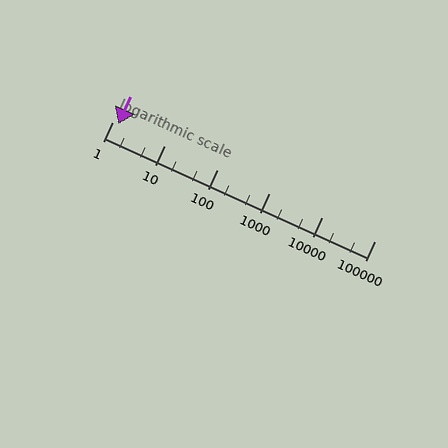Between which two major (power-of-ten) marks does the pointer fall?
The pointer is between 1 and 10.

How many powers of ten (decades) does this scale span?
The scale spans 5 decades, from 1 to 100000.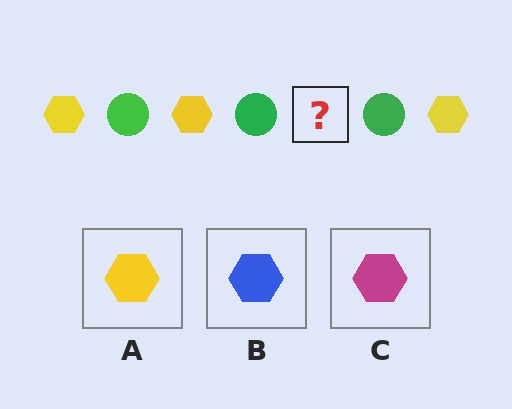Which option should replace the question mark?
Option A.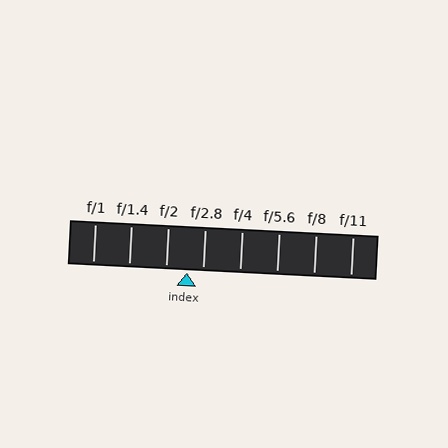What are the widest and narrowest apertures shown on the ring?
The widest aperture shown is f/1 and the narrowest is f/11.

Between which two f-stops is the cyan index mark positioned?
The index mark is between f/2 and f/2.8.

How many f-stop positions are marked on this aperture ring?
There are 8 f-stop positions marked.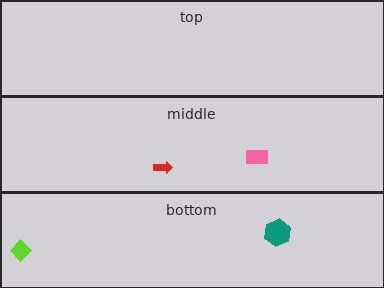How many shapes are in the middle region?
2.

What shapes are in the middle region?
The red arrow, the pink rectangle.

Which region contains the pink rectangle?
The middle region.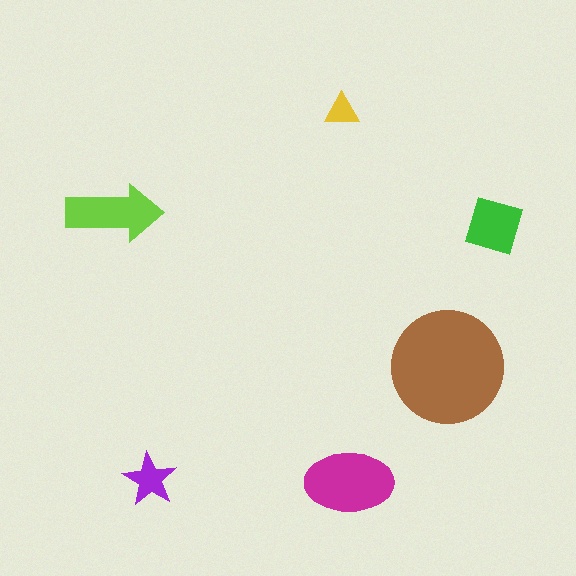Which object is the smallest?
The yellow triangle.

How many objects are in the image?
There are 6 objects in the image.